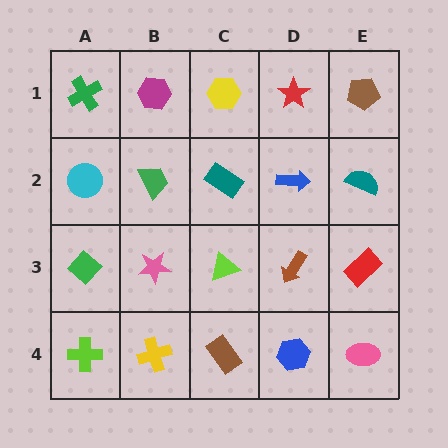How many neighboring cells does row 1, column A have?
2.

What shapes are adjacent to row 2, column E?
A brown pentagon (row 1, column E), a red rectangle (row 3, column E), a blue arrow (row 2, column D).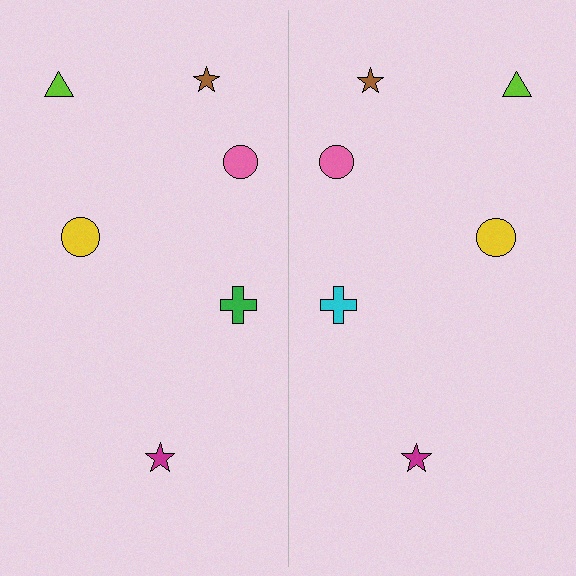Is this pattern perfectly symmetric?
No, the pattern is not perfectly symmetric. The cyan cross on the right side breaks the symmetry — its mirror counterpart is green.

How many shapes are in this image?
There are 12 shapes in this image.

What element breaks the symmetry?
The cyan cross on the right side breaks the symmetry — its mirror counterpart is green.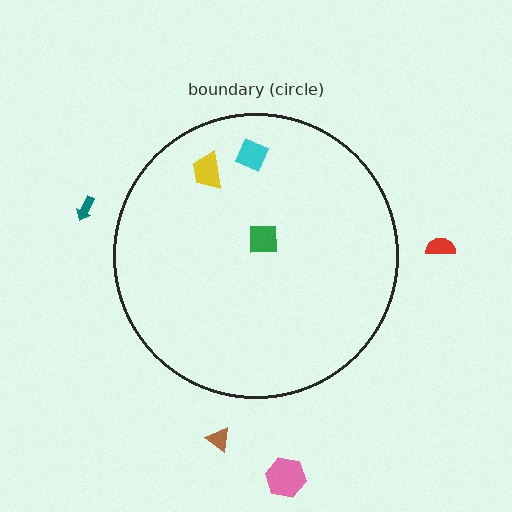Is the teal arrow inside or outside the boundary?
Outside.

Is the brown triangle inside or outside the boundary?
Outside.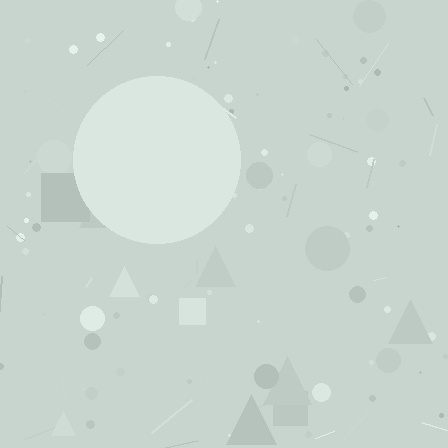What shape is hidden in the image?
A circle is hidden in the image.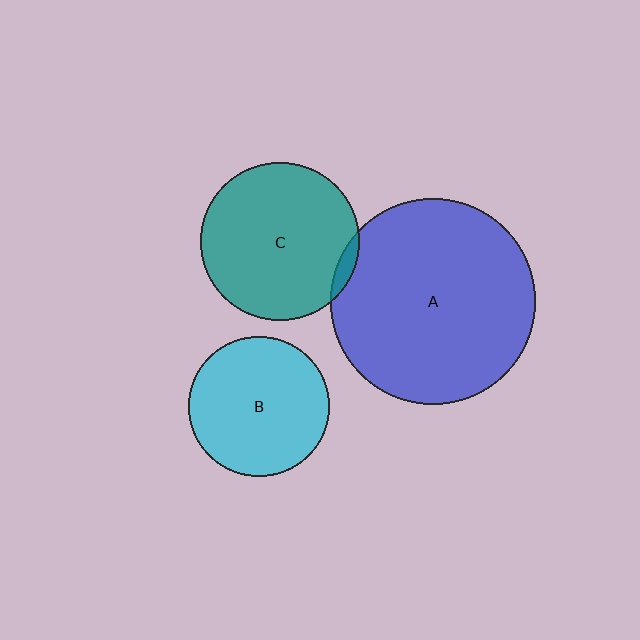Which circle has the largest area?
Circle A (blue).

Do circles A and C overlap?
Yes.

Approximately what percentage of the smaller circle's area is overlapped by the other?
Approximately 5%.